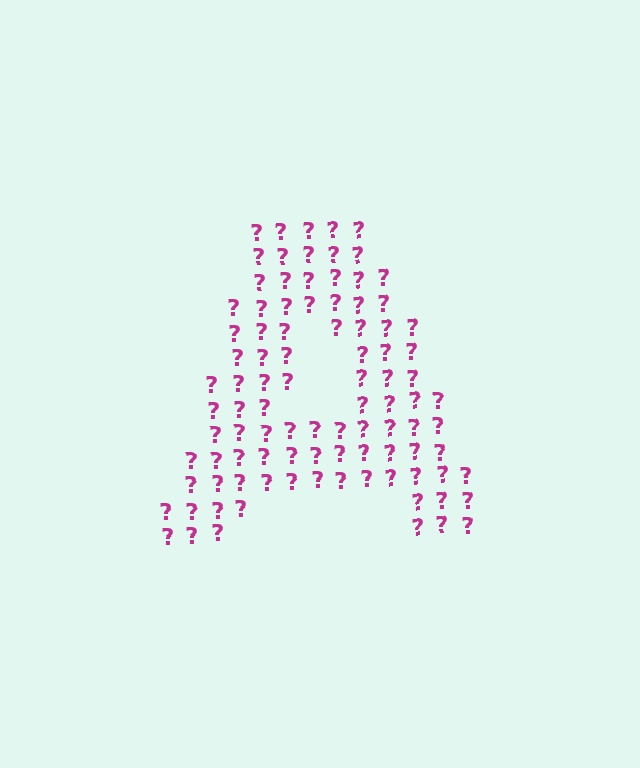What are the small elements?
The small elements are question marks.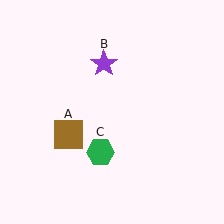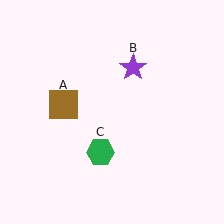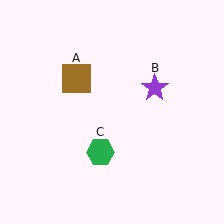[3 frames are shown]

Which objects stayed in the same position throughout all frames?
Green hexagon (object C) remained stationary.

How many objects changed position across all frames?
2 objects changed position: brown square (object A), purple star (object B).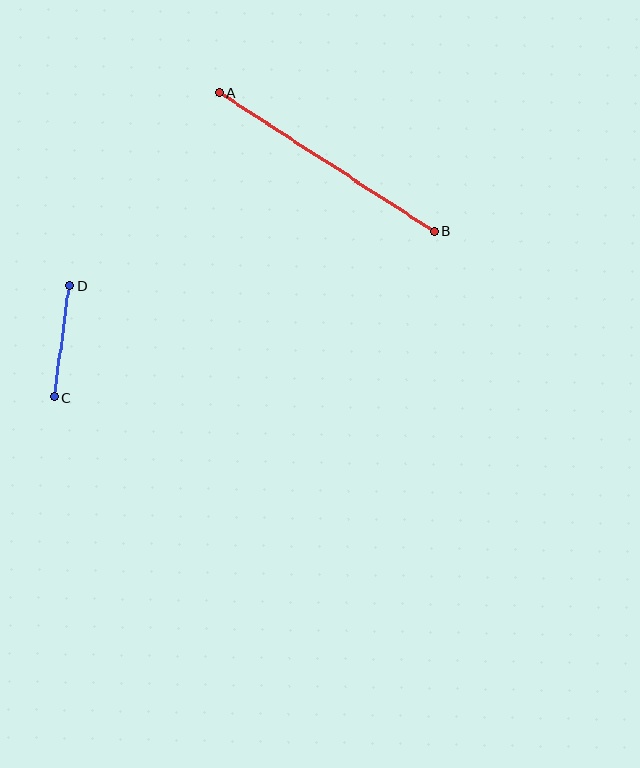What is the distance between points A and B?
The distance is approximately 255 pixels.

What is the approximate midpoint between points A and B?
The midpoint is at approximately (327, 162) pixels.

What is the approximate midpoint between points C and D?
The midpoint is at approximately (61, 341) pixels.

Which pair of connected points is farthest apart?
Points A and B are farthest apart.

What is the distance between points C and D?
The distance is approximately 113 pixels.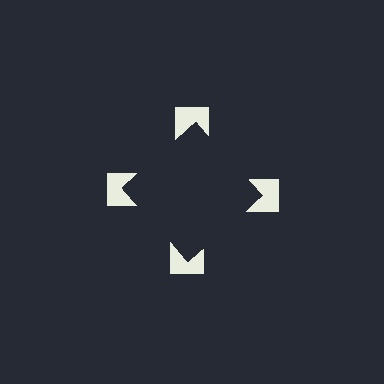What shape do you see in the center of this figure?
An illusory square — its edges are inferred from the aligned wedge cuts in the notched squares, not physically drawn.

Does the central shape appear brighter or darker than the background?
It typically appears slightly darker than the background, even though no actual brightness change is drawn.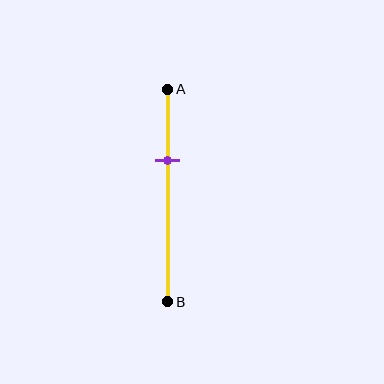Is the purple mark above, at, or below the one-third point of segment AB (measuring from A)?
The purple mark is approximately at the one-third point of segment AB.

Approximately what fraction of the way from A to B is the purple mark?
The purple mark is approximately 35% of the way from A to B.